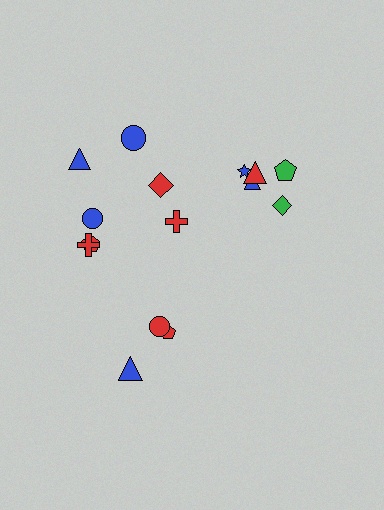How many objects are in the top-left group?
There are 7 objects.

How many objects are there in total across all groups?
There are 15 objects.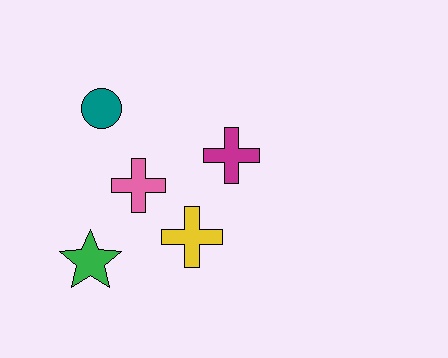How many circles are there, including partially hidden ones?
There is 1 circle.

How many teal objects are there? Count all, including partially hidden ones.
There is 1 teal object.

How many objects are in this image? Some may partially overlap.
There are 5 objects.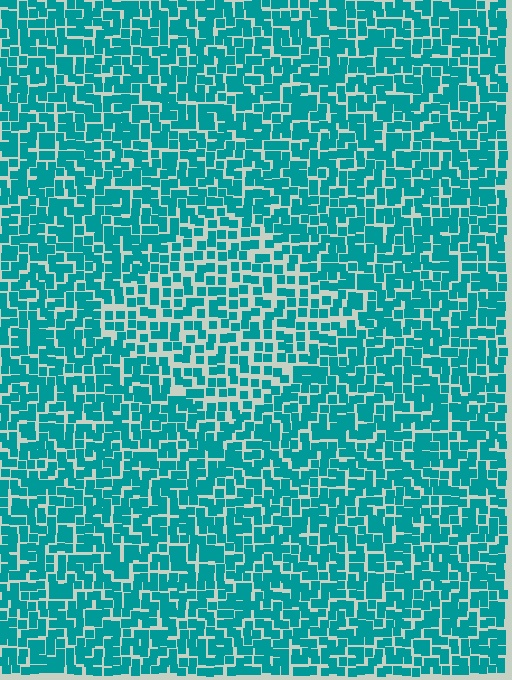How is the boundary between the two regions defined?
The boundary is defined by a change in element density (approximately 1.5x ratio). All elements are the same color, size, and shape.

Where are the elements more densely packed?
The elements are more densely packed outside the diamond boundary.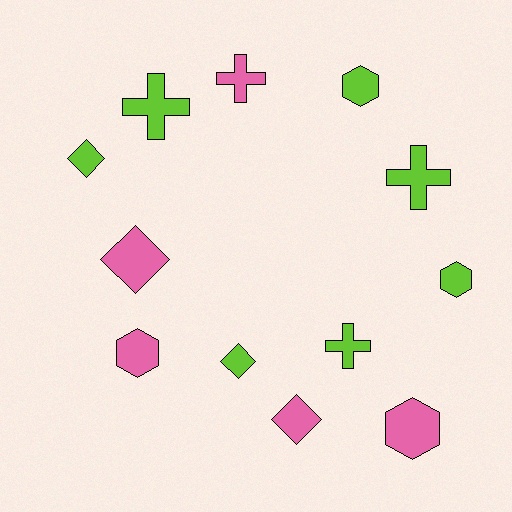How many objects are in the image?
There are 12 objects.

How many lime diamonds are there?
There are 2 lime diamonds.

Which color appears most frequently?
Lime, with 7 objects.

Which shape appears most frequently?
Cross, with 4 objects.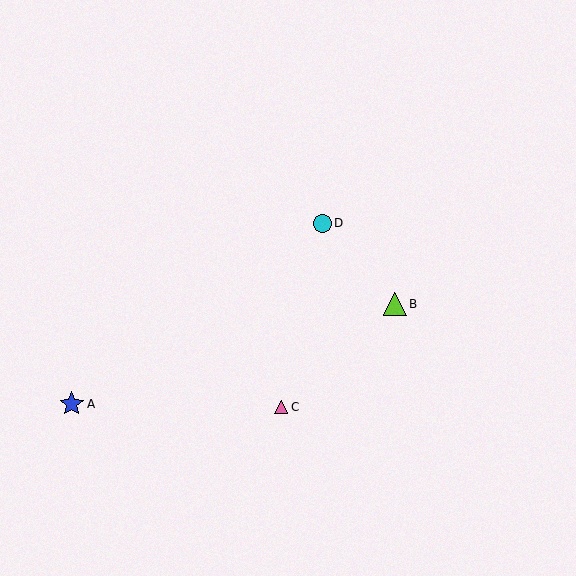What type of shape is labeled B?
Shape B is a lime triangle.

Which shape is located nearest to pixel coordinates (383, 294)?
The lime triangle (labeled B) at (395, 304) is nearest to that location.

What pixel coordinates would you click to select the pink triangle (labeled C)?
Click at (281, 407) to select the pink triangle C.